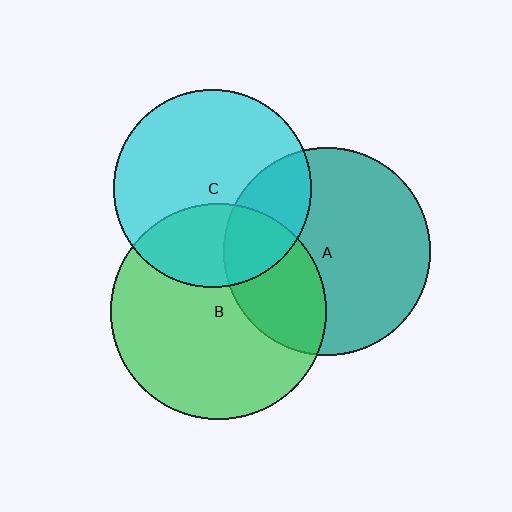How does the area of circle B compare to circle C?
Approximately 1.2 times.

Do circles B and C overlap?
Yes.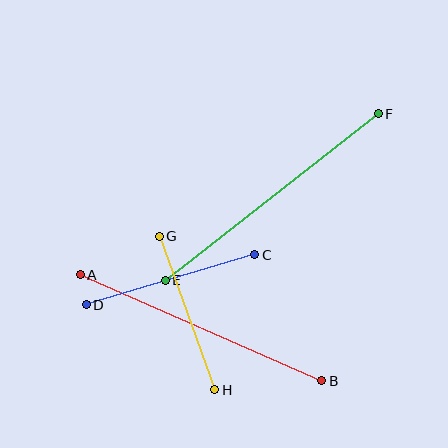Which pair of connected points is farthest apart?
Points E and F are farthest apart.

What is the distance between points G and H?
The distance is approximately 163 pixels.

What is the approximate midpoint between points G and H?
The midpoint is at approximately (187, 313) pixels.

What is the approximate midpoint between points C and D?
The midpoint is at approximately (171, 280) pixels.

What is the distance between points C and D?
The distance is approximately 176 pixels.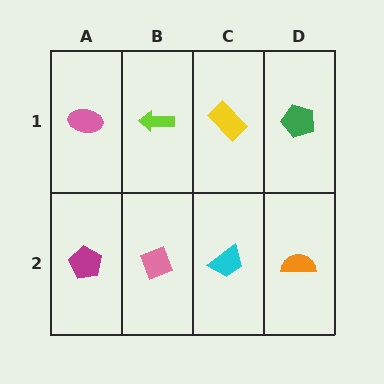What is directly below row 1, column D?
An orange semicircle.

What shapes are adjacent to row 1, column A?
A magenta pentagon (row 2, column A), a lime arrow (row 1, column B).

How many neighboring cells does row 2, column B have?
3.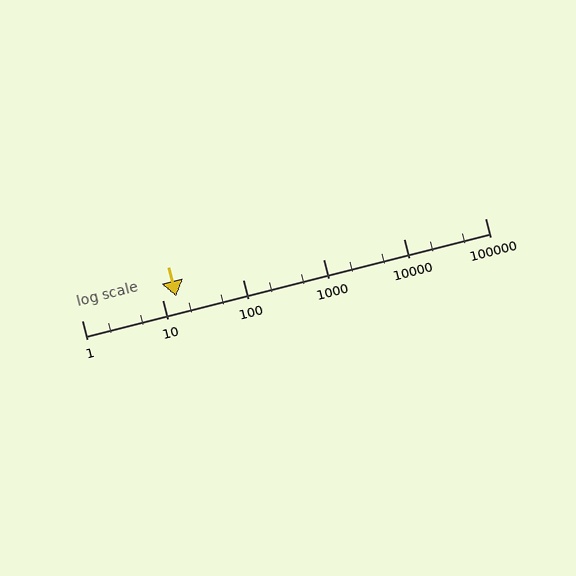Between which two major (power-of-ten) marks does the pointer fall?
The pointer is between 10 and 100.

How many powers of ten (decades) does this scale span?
The scale spans 5 decades, from 1 to 100000.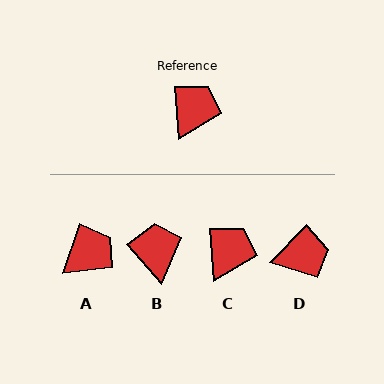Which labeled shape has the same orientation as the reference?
C.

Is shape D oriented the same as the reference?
No, it is off by about 48 degrees.